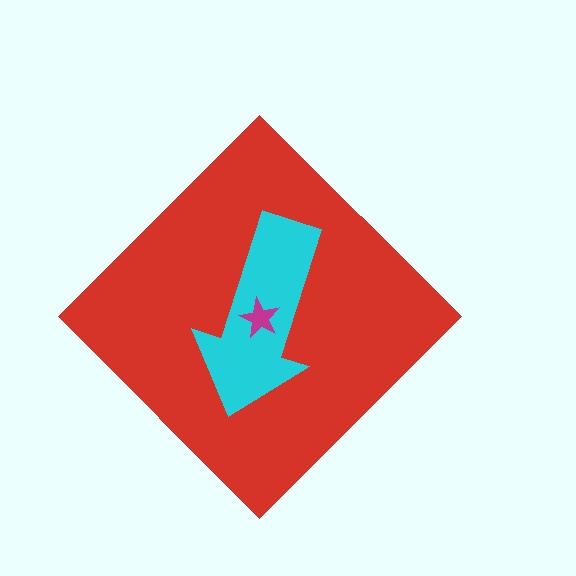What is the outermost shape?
The red diamond.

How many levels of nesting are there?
3.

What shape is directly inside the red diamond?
The cyan arrow.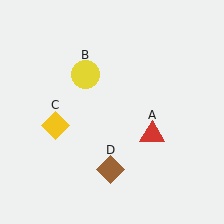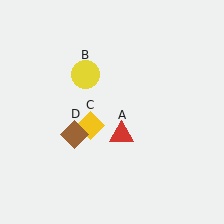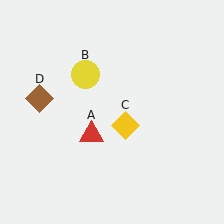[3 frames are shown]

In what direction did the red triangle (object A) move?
The red triangle (object A) moved left.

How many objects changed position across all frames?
3 objects changed position: red triangle (object A), yellow diamond (object C), brown diamond (object D).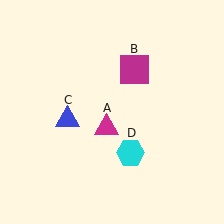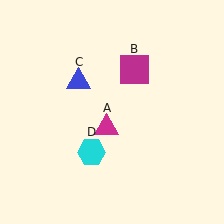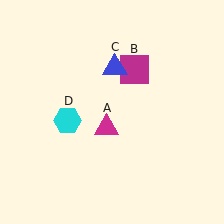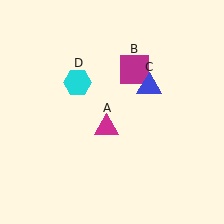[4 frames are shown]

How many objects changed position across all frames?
2 objects changed position: blue triangle (object C), cyan hexagon (object D).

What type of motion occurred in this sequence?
The blue triangle (object C), cyan hexagon (object D) rotated clockwise around the center of the scene.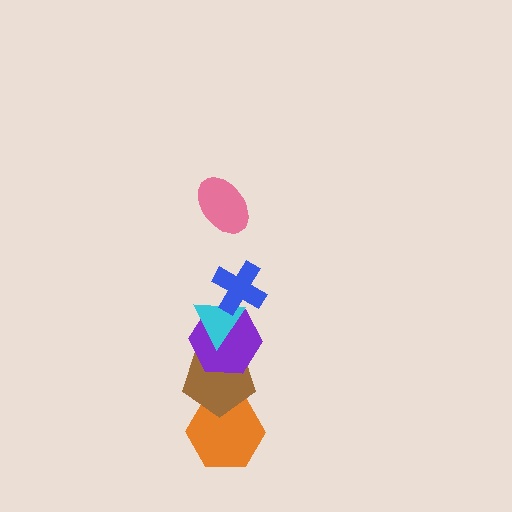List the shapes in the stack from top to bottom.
From top to bottom: the pink ellipse, the blue cross, the cyan triangle, the purple hexagon, the brown pentagon, the orange hexagon.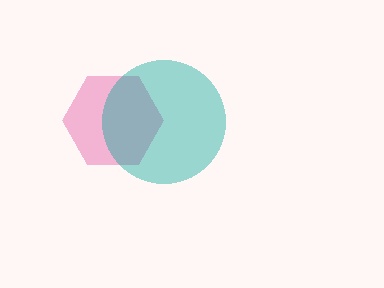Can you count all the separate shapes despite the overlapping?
Yes, there are 2 separate shapes.